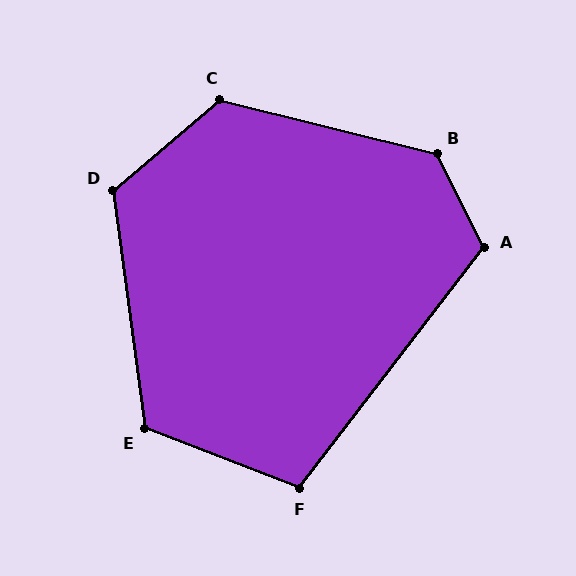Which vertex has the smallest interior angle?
F, at approximately 106 degrees.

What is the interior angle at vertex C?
Approximately 126 degrees (obtuse).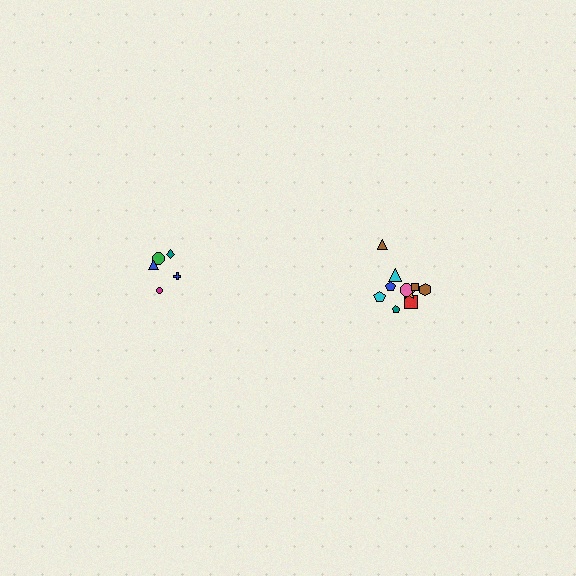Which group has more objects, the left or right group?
The right group.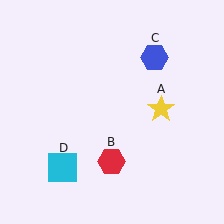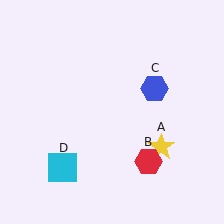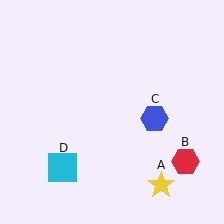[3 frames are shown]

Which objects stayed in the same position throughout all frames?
Cyan square (object D) remained stationary.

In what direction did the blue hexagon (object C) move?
The blue hexagon (object C) moved down.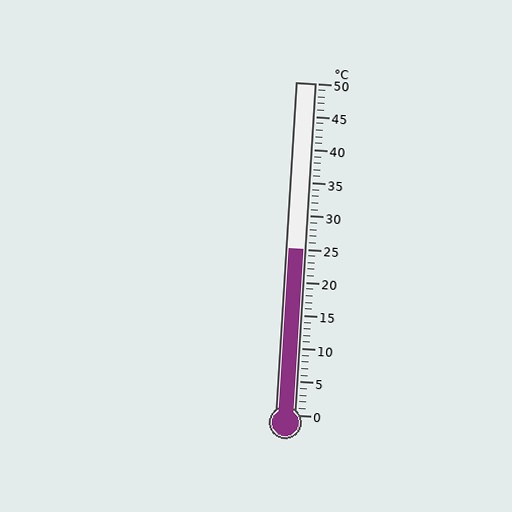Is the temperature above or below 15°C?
The temperature is above 15°C.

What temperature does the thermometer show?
The thermometer shows approximately 25°C.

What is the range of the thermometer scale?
The thermometer scale ranges from 0°C to 50°C.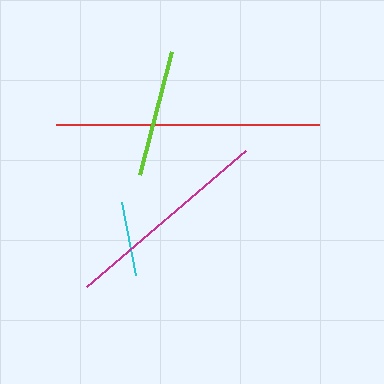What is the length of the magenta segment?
The magenta segment is approximately 209 pixels long.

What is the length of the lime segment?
The lime segment is approximately 127 pixels long.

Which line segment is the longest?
The red line is the longest at approximately 262 pixels.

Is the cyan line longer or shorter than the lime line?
The lime line is longer than the cyan line.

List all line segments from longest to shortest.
From longest to shortest: red, magenta, lime, cyan.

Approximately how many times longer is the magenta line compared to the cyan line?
The magenta line is approximately 2.8 times the length of the cyan line.